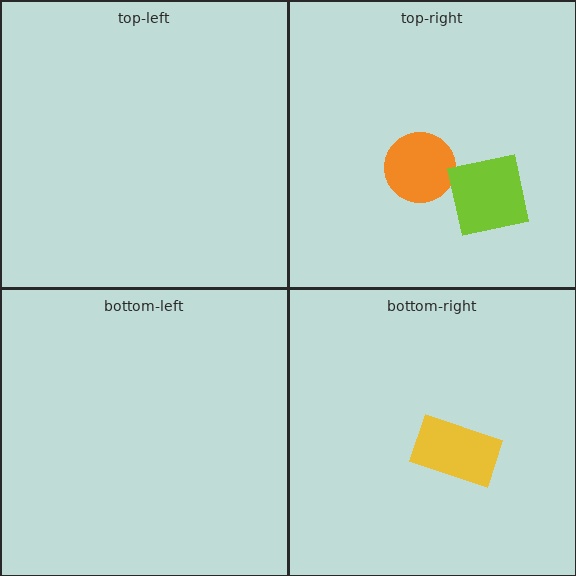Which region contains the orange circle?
The top-right region.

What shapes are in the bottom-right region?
The yellow rectangle.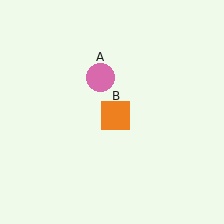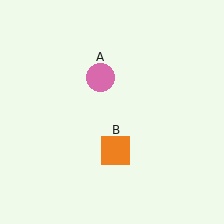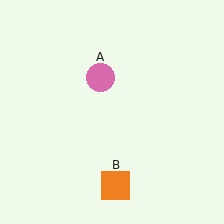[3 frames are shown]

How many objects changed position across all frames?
1 object changed position: orange square (object B).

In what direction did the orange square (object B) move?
The orange square (object B) moved down.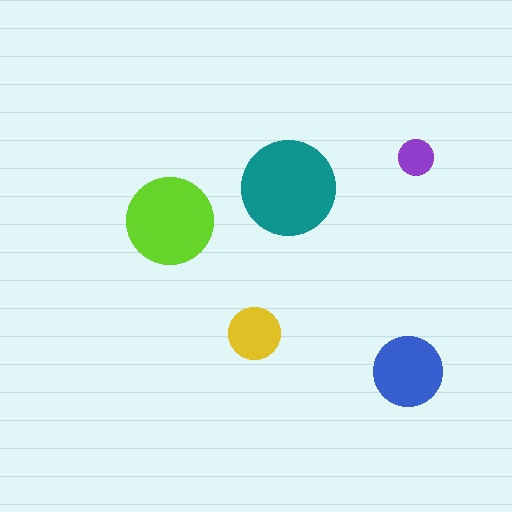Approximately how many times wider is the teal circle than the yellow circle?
About 2 times wider.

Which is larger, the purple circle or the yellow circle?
The yellow one.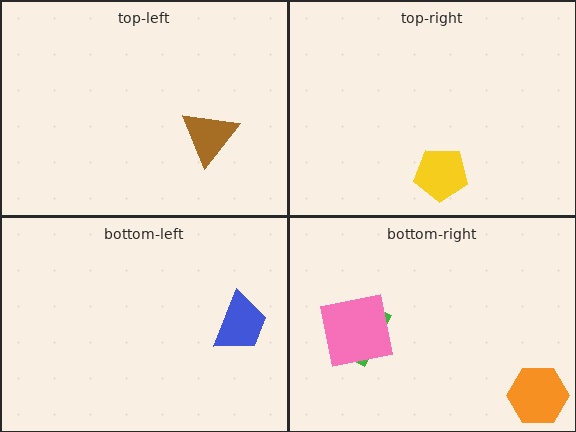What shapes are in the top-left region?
The brown triangle.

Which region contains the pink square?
The bottom-right region.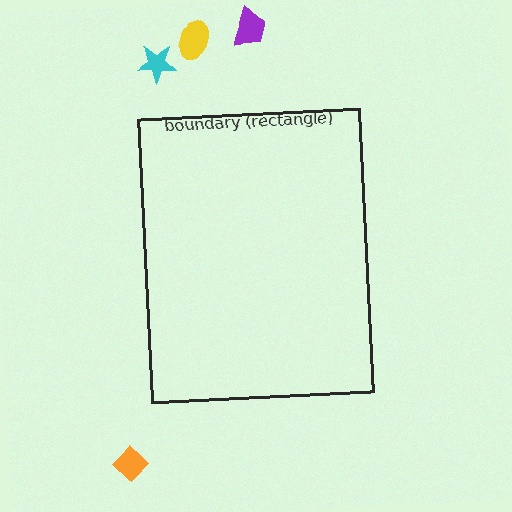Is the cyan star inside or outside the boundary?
Outside.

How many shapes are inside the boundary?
0 inside, 4 outside.